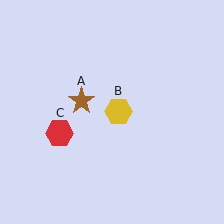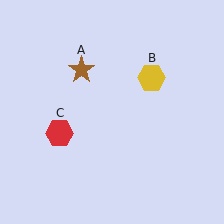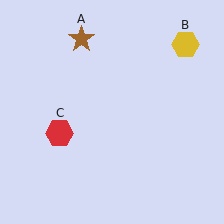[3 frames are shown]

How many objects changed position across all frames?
2 objects changed position: brown star (object A), yellow hexagon (object B).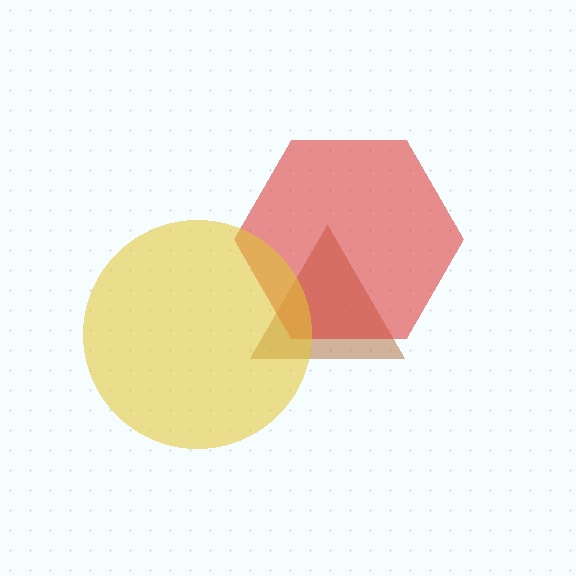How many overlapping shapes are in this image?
There are 3 overlapping shapes in the image.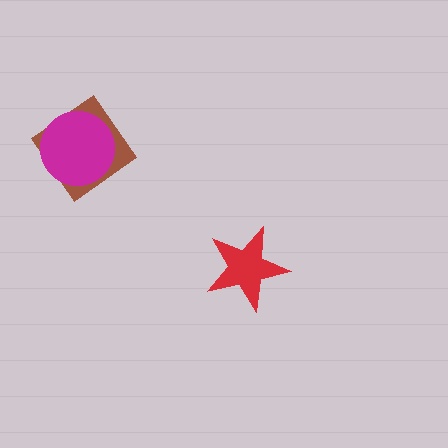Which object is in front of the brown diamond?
The magenta circle is in front of the brown diamond.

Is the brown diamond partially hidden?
Yes, it is partially covered by another shape.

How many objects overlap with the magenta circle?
1 object overlaps with the magenta circle.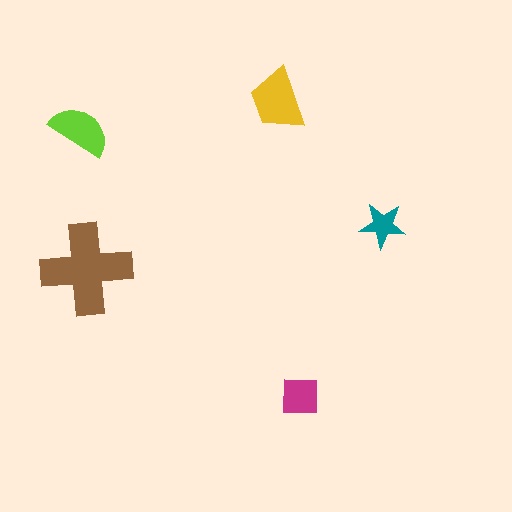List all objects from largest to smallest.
The brown cross, the yellow trapezoid, the lime semicircle, the magenta square, the teal star.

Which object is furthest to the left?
The lime semicircle is leftmost.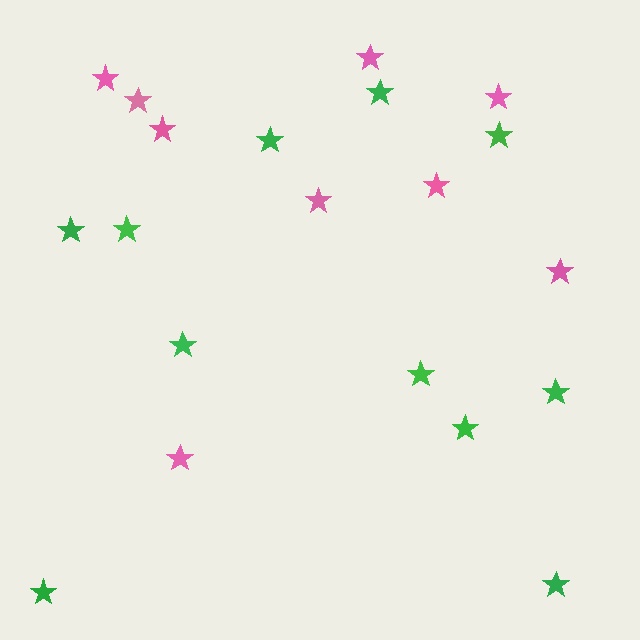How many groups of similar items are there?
There are 2 groups: one group of pink stars (9) and one group of green stars (11).